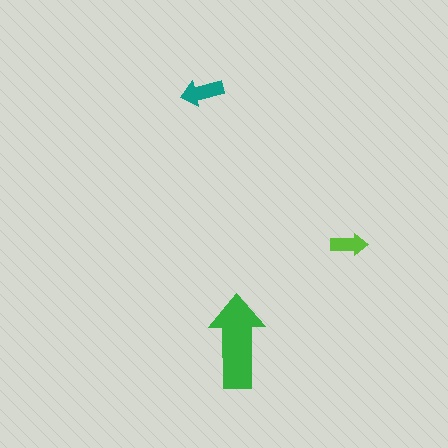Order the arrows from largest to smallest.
the green one, the teal one, the lime one.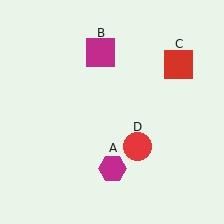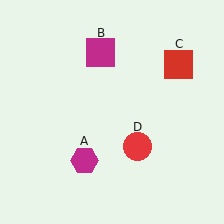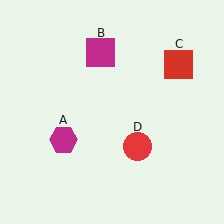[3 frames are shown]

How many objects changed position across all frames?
1 object changed position: magenta hexagon (object A).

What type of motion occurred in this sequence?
The magenta hexagon (object A) rotated clockwise around the center of the scene.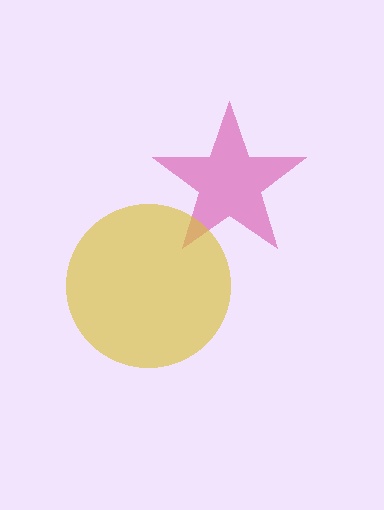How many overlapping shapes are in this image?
There are 2 overlapping shapes in the image.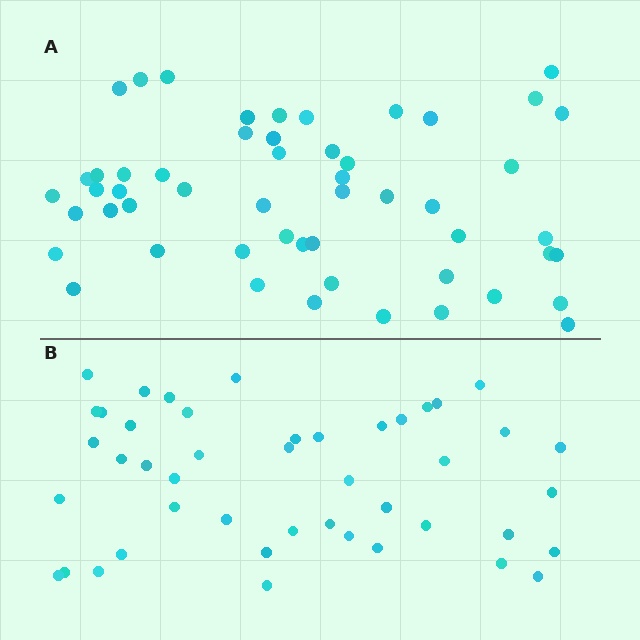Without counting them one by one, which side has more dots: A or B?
Region A (the top region) has more dots.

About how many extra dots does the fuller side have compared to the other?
Region A has roughly 8 or so more dots than region B.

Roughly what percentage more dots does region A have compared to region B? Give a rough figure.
About 20% more.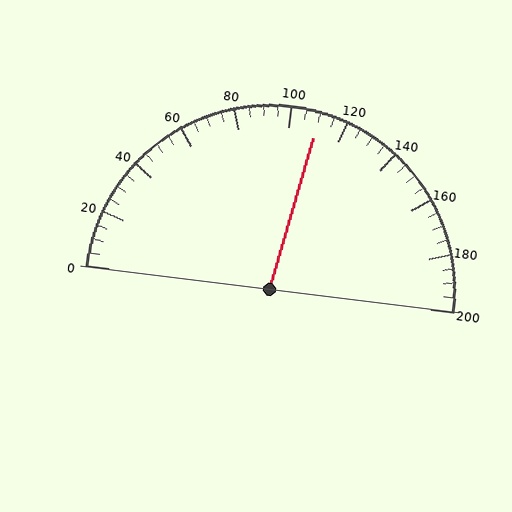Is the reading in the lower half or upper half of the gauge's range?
The reading is in the upper half of the range (0 to 200).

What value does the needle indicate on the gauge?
The needle indicates approximately 110.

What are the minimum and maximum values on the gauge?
The gauge ranges from 0 to 200.